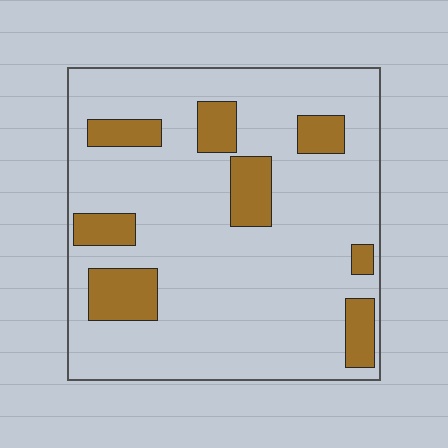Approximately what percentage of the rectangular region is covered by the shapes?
Approximately 20%.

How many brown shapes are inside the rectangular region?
8.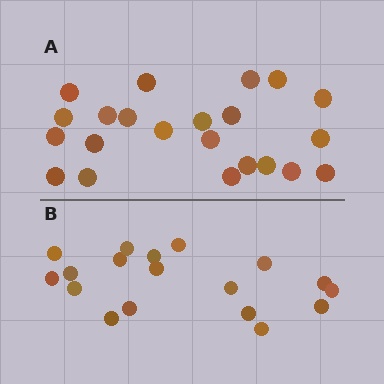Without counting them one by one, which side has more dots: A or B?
Region A (the top region) has more dots.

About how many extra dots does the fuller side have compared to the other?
Region A has about 4 more dots than region B.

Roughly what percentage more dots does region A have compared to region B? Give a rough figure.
About 20% more.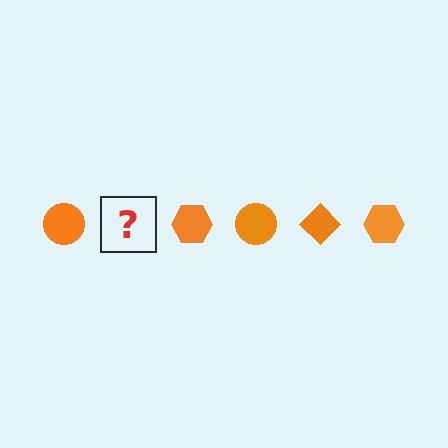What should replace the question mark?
The question mark should be replaced with an orange diamond.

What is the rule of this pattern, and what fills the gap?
The rule is that the pattern cycles through circle, diamond, hexagon shapes in orange. The gap should be filled with an orange diamond.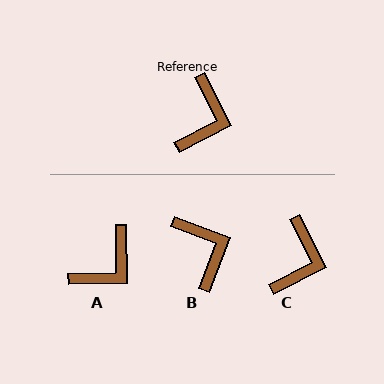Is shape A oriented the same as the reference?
No, it is off by about 26 degrees.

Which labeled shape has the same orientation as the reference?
C.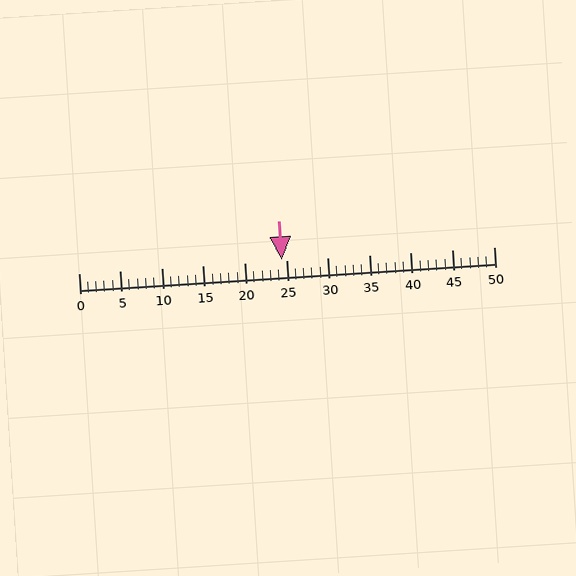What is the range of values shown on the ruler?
The ruler shows values from 0 to 50.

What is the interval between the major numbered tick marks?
The major tick marks are spaced 5 units apart.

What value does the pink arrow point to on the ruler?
The pink arrow points to approximately 24.